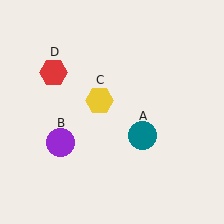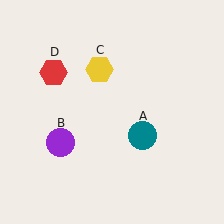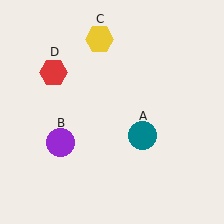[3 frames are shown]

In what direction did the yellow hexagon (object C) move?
The yellow hexagon (object C) moved up.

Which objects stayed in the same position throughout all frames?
Teal circle (object A) and purple circle (object B) and red hexagon (object D) remained stationary.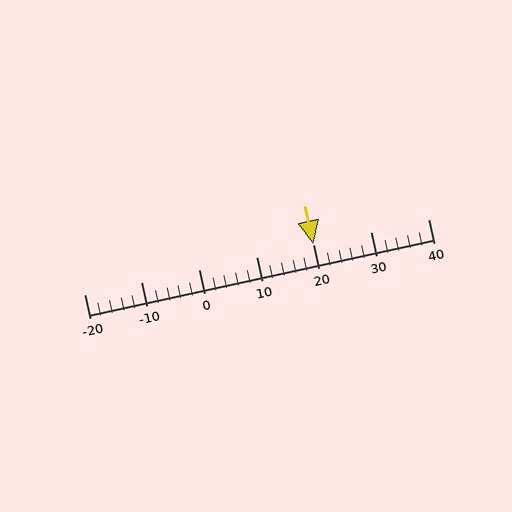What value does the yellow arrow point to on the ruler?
The yellow arrow points to approximately 20.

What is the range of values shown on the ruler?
The ruler shows values from -20 to 40.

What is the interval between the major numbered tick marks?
The major tick marks are spaced 10 units apart.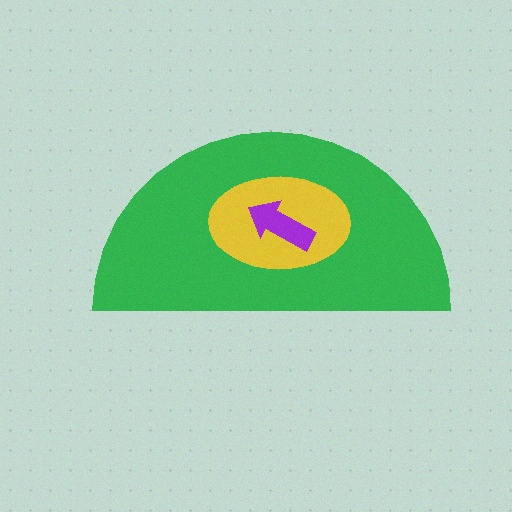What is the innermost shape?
The purple arrow.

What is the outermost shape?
The green semicircle.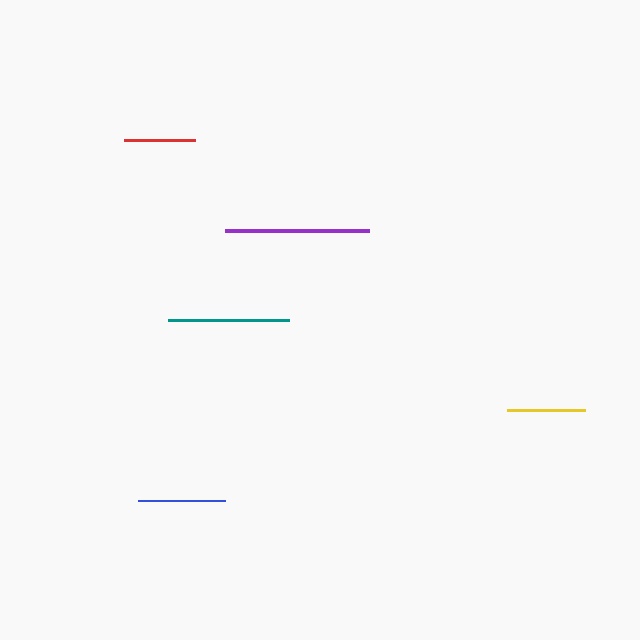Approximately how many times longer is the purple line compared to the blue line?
The purple line is approximately 1.7 times the length of the blue line.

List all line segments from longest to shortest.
From longest to shortest: purple, teal, blue, yellow, red.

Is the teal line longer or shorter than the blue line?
The teal line is longer than the blue line.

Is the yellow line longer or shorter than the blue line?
The blue line is longer than the yellow line.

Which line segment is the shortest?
The red line is the shortest at approximately 71 pixels.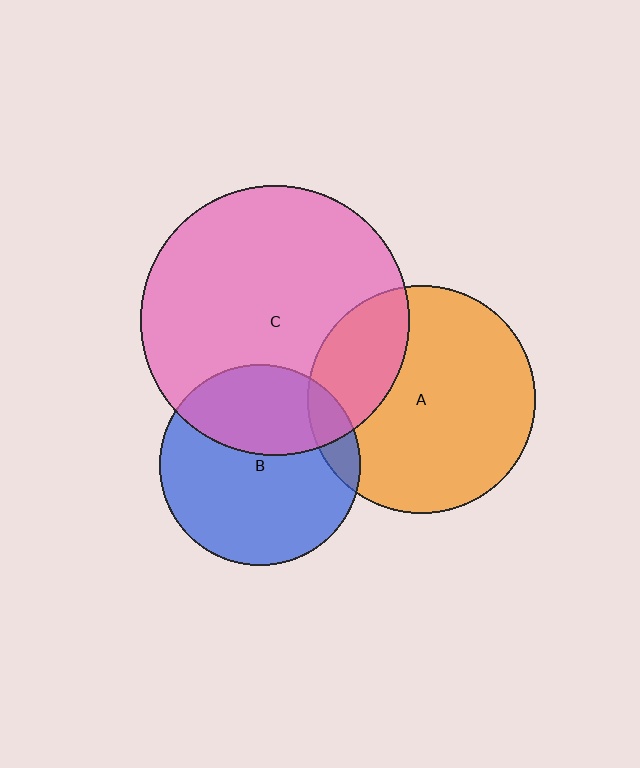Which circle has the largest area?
Circle C (pink).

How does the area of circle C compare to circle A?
Approximately 1.4 times.